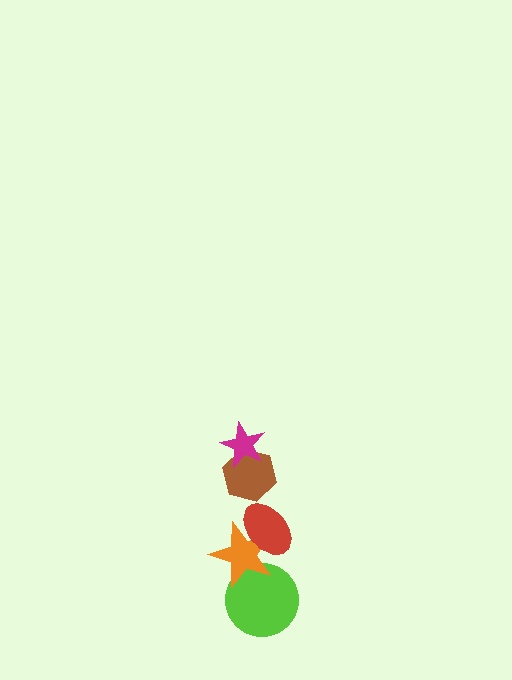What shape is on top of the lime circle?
The orange star is on top of the lime circle.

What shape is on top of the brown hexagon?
The magenta star is on top of the brown hexagon.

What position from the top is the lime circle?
The lime circle is 5th from the top.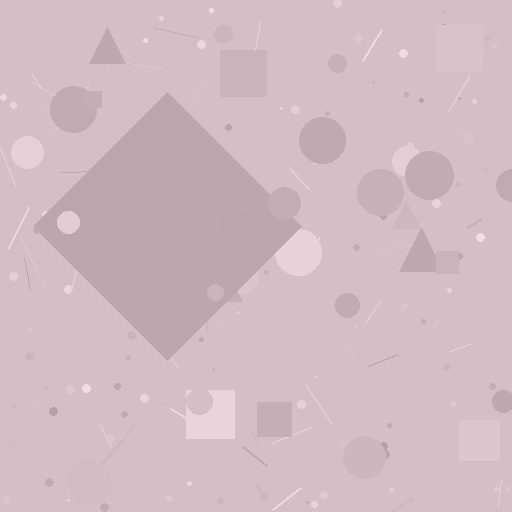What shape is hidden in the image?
A diamond is hidden in the image.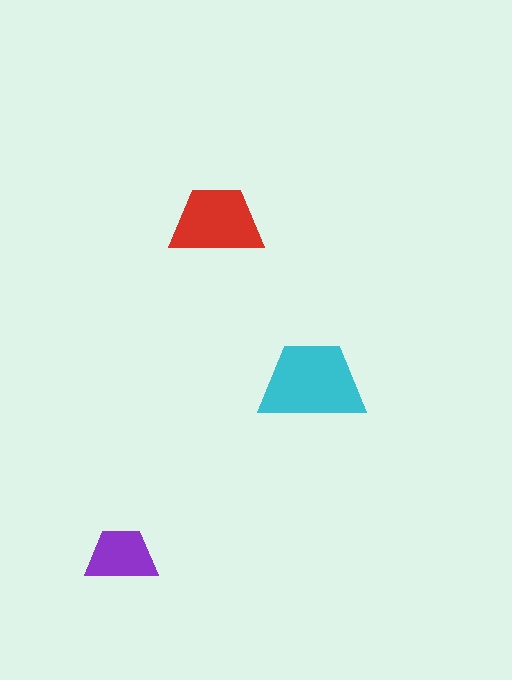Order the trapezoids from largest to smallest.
the cyan one, the red one, the purple one.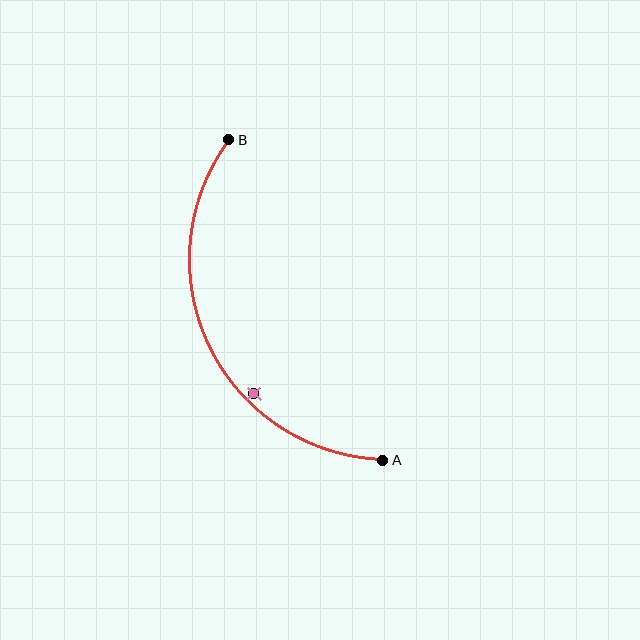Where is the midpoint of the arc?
The arc midpoint is the point on the curve farthest from the straight line joining A and B. It sits to the left of that line.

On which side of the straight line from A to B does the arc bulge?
The arc bulges to the left of the straight line connecting A and B.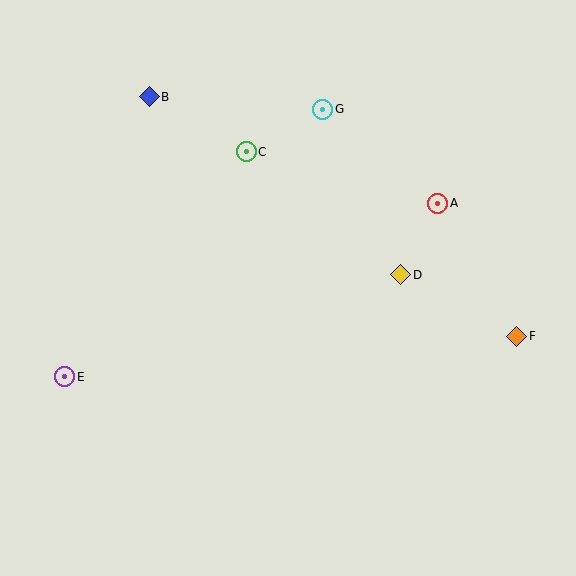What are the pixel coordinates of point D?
Point D is at (401, 275).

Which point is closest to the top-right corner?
Point A is closest to the top-right corner.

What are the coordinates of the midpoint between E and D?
The midpoint between E and D is at (233, 326).